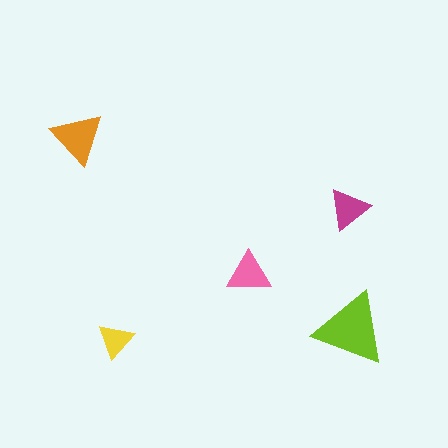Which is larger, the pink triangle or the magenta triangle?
The pink one.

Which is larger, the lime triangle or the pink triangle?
The lime one.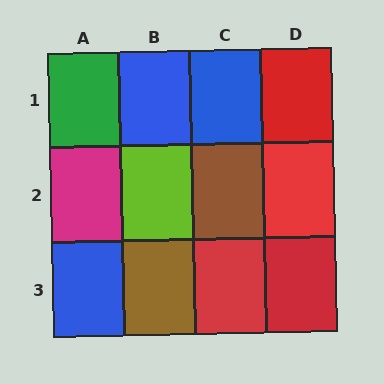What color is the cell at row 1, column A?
Green.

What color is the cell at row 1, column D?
Red.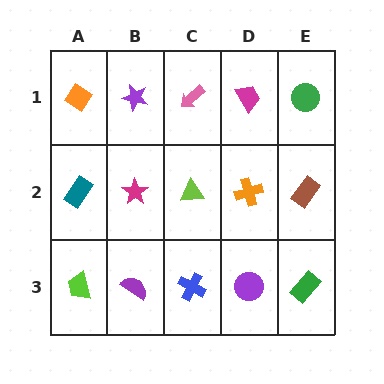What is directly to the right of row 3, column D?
A green rectangle.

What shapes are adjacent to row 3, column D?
An orange cross (row 2, column D), a blue cross (row 3, column C), a green rectangle (row 3, column E).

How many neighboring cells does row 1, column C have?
3.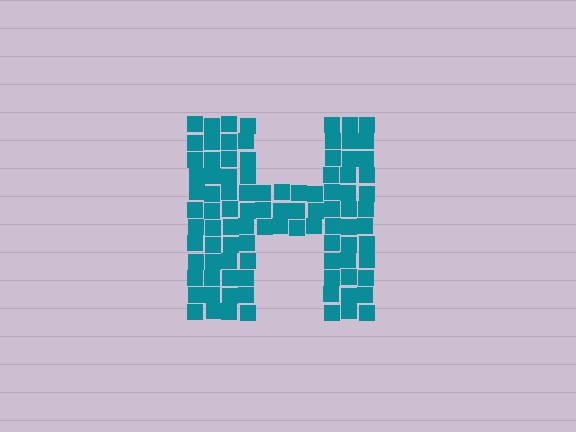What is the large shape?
The large shape is the letter H.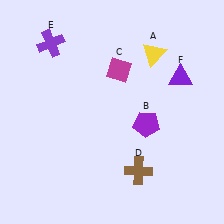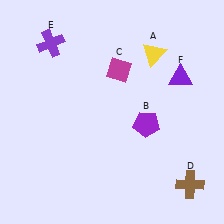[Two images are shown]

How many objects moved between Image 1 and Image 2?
1 object moved between the two images.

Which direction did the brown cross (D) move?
The brown cross (D) moved right.